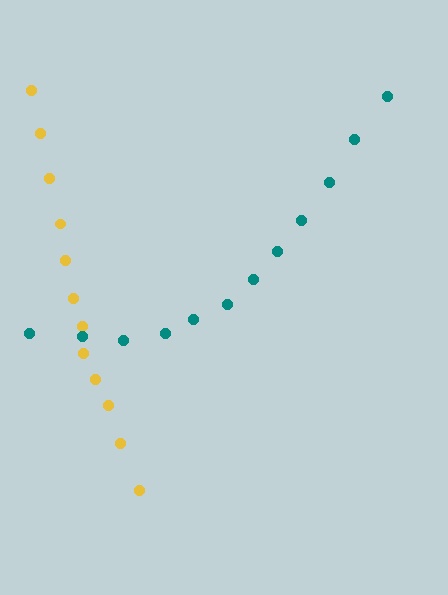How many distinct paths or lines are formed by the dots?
There are 2 distinct paths.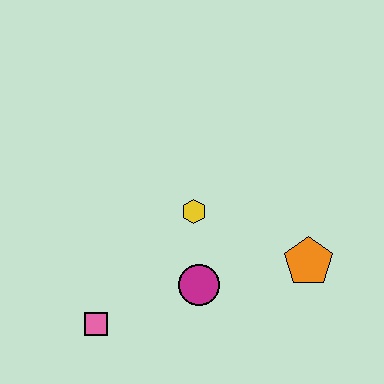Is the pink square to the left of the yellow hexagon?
Yes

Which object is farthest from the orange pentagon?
The pink square is farthest from the orange pentagon.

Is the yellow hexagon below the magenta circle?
No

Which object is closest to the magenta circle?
The yellow hexagon is closest to the magenta circle.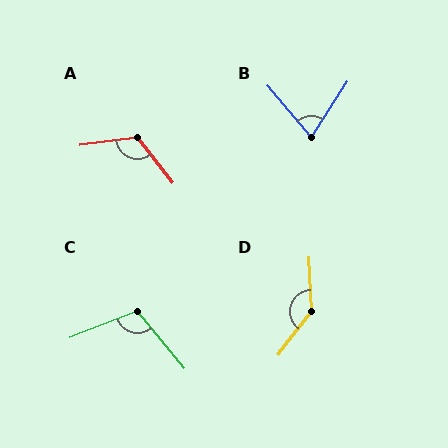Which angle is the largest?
D, at approximately 139 degrees.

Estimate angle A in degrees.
Approximately 121 degrees.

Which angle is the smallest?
B, at approximately 73 degrees.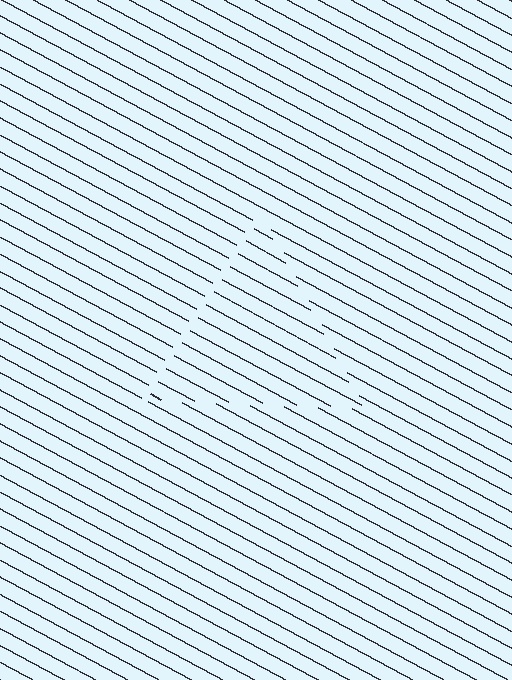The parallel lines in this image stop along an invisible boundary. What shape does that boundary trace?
An illusory triangle. The interior of the shape contains the same grating, shifted by half a period — the contour is defined by the phase discontinuity where line-ends from the inner and outer gratings abut.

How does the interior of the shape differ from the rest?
The interior of the shape contains the same grating, shifted by half a period — the contour is defined by the phase discontinuity where line-ends from the inner and outer gratings abut.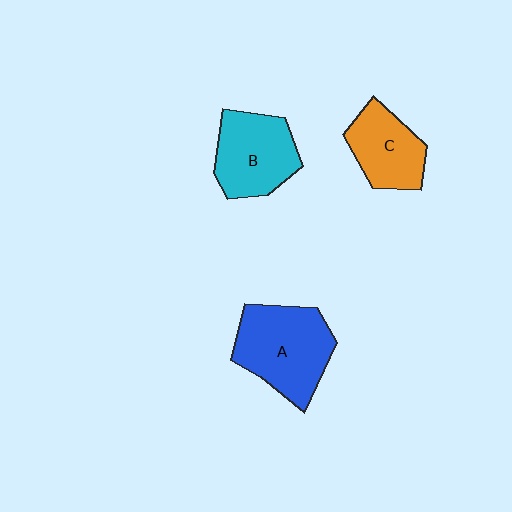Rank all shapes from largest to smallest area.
From largest to smallest: A (blue), B (cyan), C (orange).